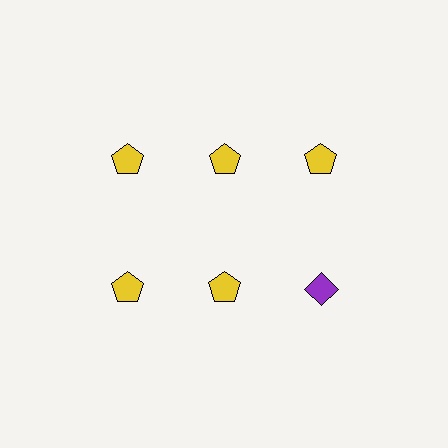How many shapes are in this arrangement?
There are 6 shapes arranged in a grid pattern.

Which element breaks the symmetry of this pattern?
The purple diamond in the second row, center column breaks the symmetry. All other shapes are yellow pentagons.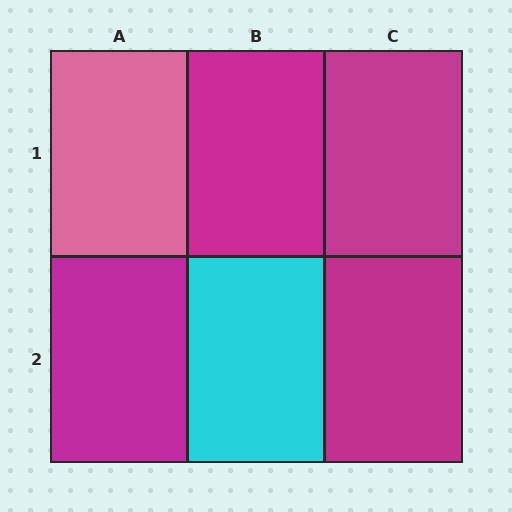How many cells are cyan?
1 cell is cyan.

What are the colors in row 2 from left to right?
Magenta, cyan, magenta.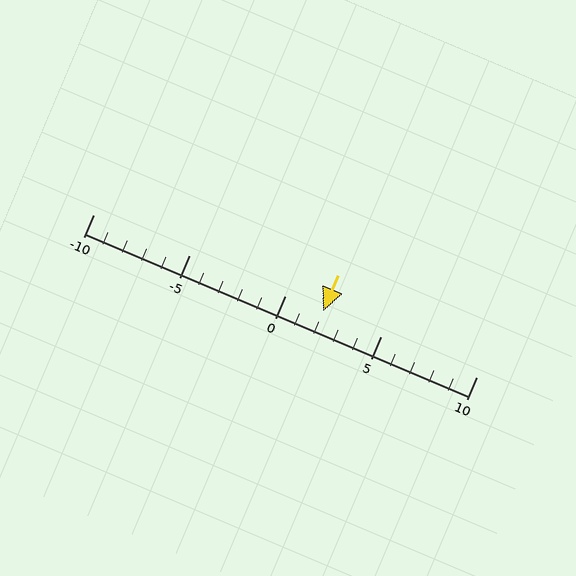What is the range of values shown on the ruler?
The ruler shows values from -10 to 10.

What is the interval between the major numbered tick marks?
The major tick marks are spaced 5 units apart.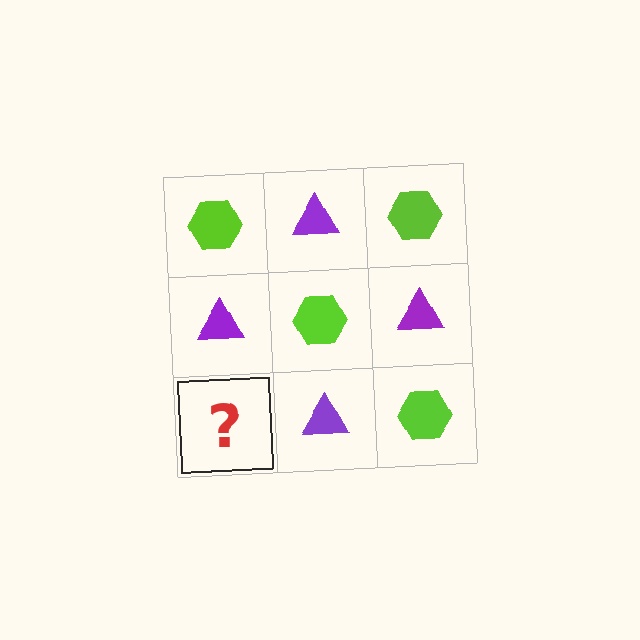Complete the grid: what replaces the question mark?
The question mark should be replaced with a lime hexagon.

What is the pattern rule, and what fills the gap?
The rule is that it alternates lime hexagon and purple triangle in a checkerboard pattern. The gap should be filled with a lime hexagon.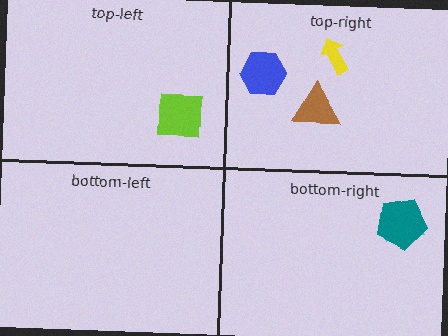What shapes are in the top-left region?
The lime square.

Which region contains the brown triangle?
The top-right region.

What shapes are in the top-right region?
The yellow arrow, the brown triangle, the blue hexagon.